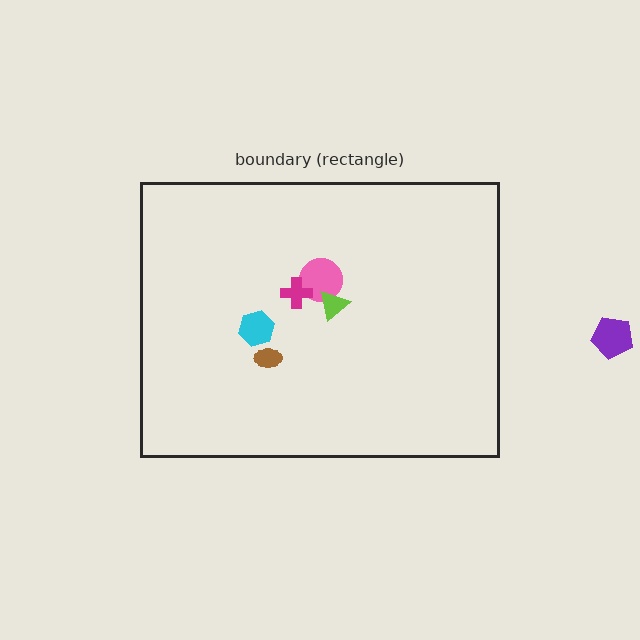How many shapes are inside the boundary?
5 inside, 1 outside.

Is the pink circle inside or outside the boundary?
Inside.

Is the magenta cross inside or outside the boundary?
Inside.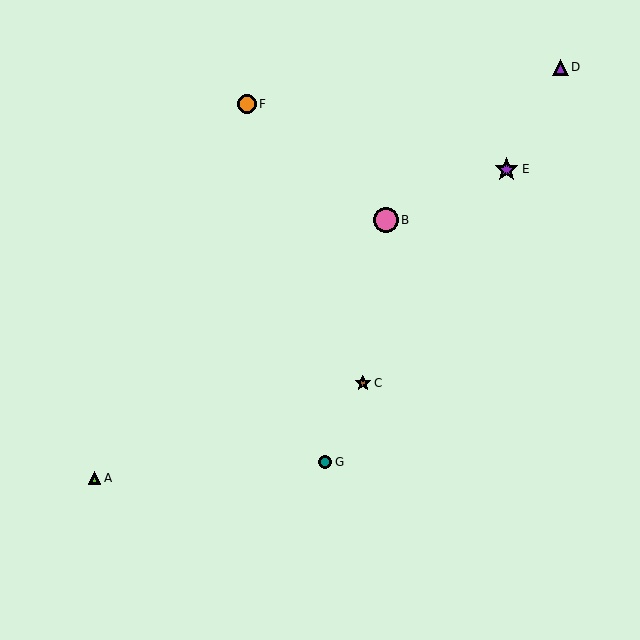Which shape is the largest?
The pink circle (labeled B) is the largest.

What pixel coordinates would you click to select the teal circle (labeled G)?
Click at (325, 462) to select the teal circle G.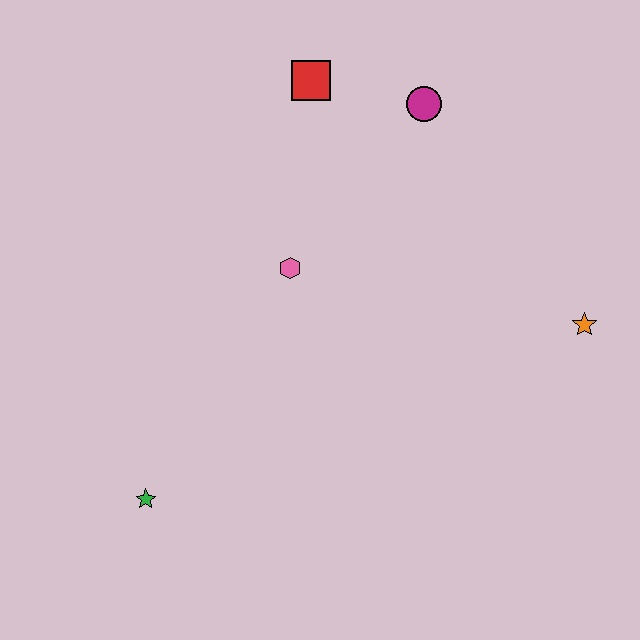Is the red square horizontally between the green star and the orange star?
Yes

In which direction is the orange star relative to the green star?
The orange star is to the right of the green star.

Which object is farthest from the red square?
The green star is farthest from the red square.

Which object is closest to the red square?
The magenta circle is closest to the red square.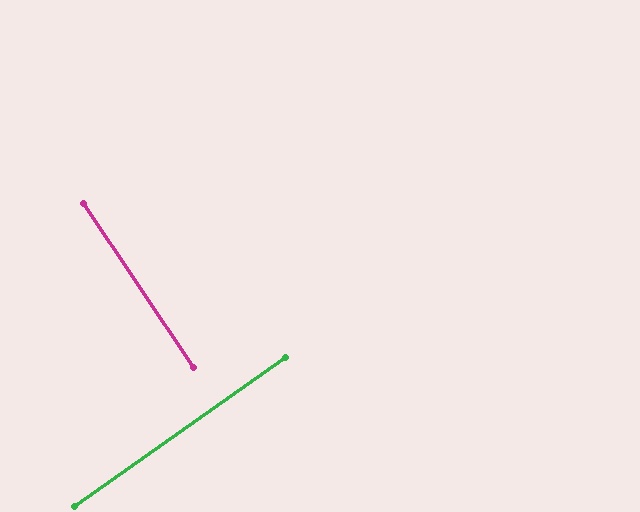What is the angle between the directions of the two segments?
Approximately 89 degrees.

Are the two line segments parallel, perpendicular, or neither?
Perpendicular — they meet at approximately 89°.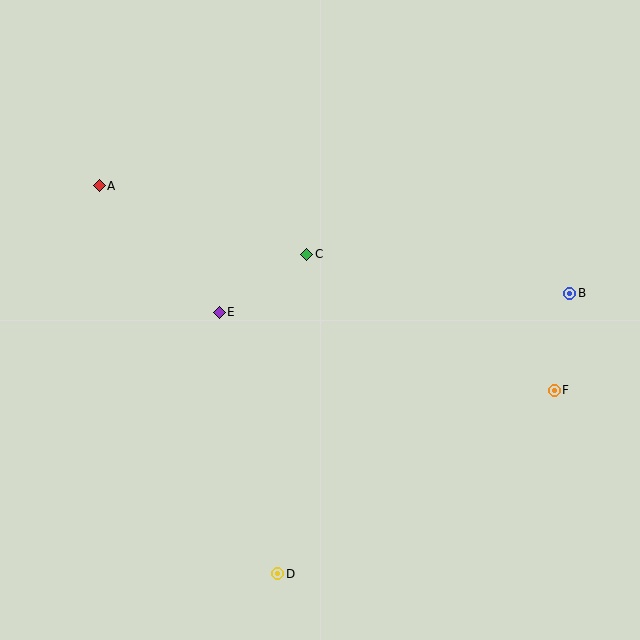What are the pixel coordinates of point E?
Point E is at (219, 312).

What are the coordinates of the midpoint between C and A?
The midpoint between C and A is at (203, 220).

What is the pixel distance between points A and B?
The distance between A and B is 483 pixels.